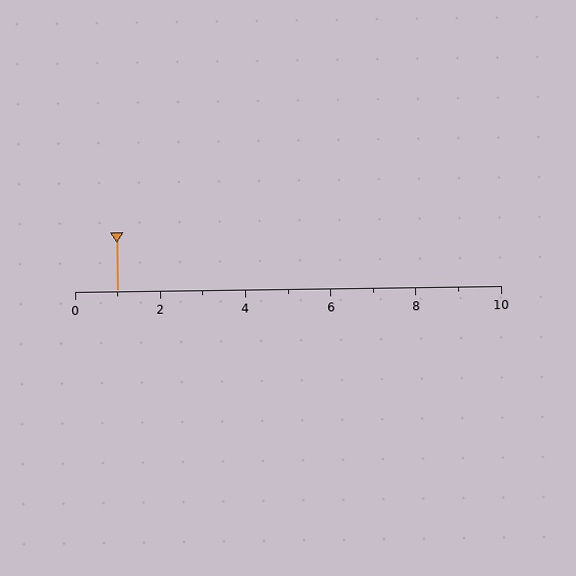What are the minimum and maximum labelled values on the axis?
The axis runs from 0 to 10.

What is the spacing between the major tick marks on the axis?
The major ticks are spaced 2 apart.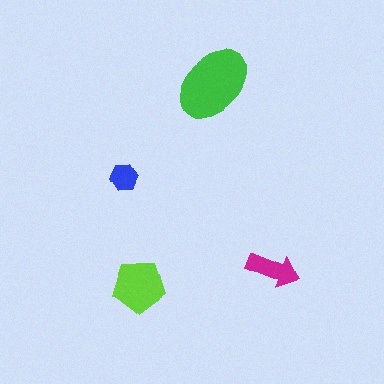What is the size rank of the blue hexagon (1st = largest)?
4th.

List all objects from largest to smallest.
The green ellipse, the lime pentagon, the magenta arrow, the blue hexagon.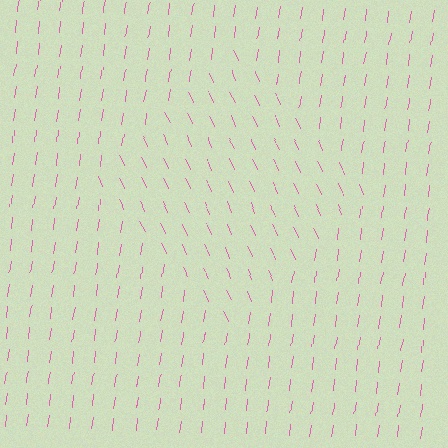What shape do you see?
I see a diamond.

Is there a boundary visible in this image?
Yes, there is a texture boundary formed by a change in line orientation.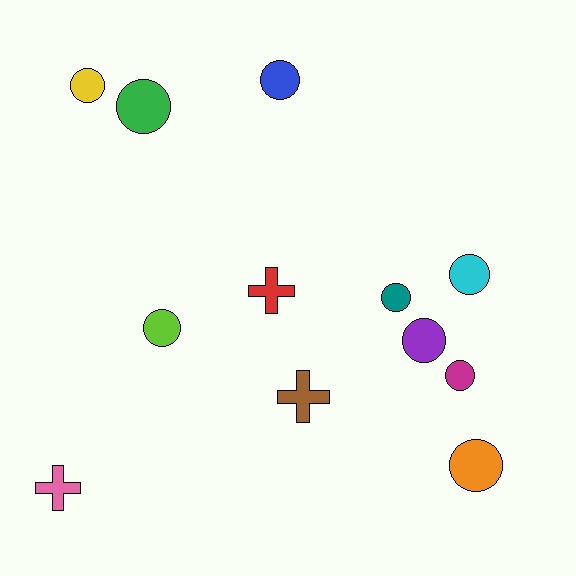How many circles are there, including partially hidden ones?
There are 9 circles.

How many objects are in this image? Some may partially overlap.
There are 12 objects.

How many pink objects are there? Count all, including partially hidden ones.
There is 1 pink object.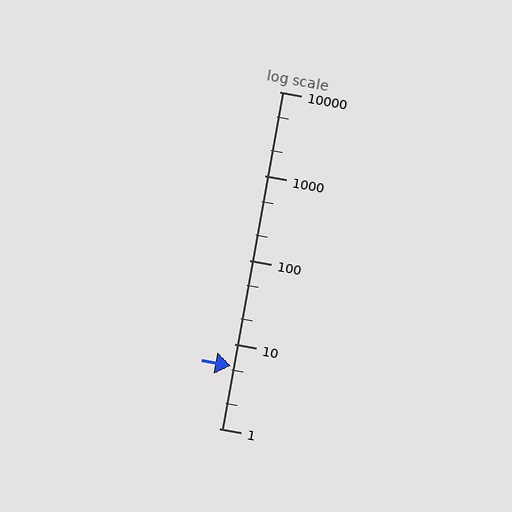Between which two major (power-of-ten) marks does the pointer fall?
The pointer is between 1 and 10.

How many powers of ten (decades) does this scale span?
The scale spans 4 decades, from 1 to 10000.